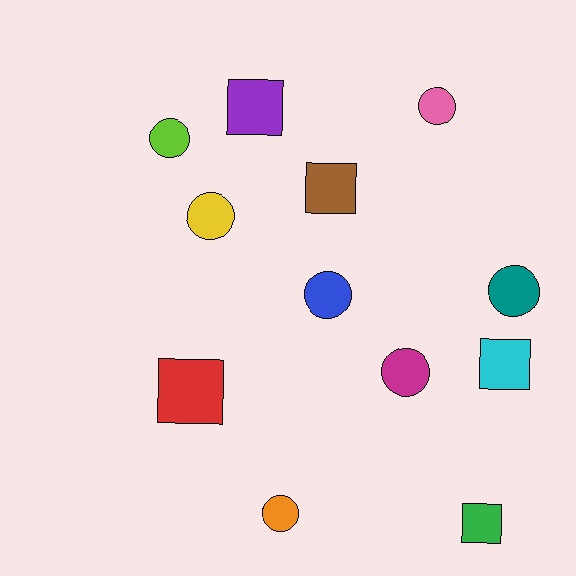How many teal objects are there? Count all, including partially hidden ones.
There is 1 teal object.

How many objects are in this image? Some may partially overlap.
There are 12 objects.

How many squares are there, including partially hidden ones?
There are 5 squares.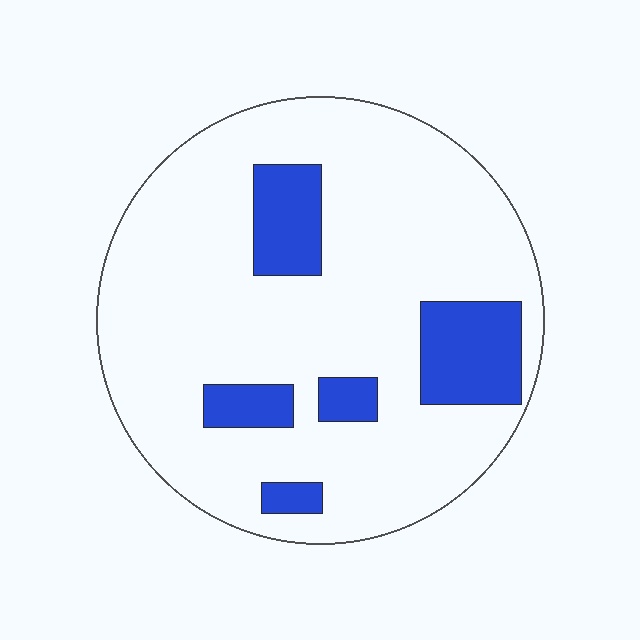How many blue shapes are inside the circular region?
5.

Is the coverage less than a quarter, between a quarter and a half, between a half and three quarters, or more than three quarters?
Less than a quarter.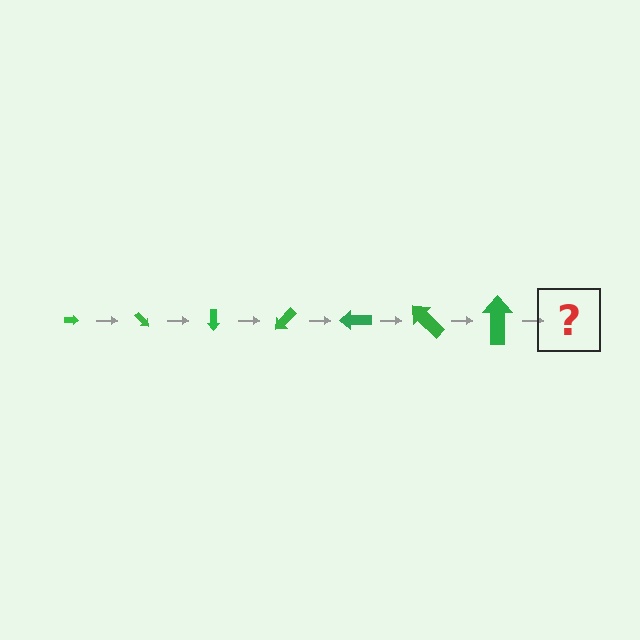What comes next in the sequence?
The next element should be an arrow, larger than the previous one and rotated 315 degrees from the start.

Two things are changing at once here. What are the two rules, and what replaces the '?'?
The two rules are that the arrow grows larger each step and it rotates 45 degrees each step. The '?' should be an arrow, larger than the previous one and rotated 315 degrees from the start.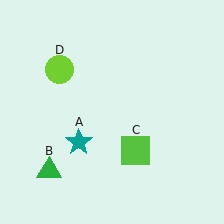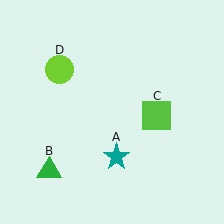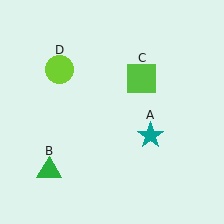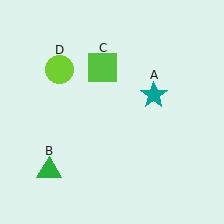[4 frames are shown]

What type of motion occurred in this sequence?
The teal star (object A), lime square (object C) rotated counterclockwise around the center of the scene.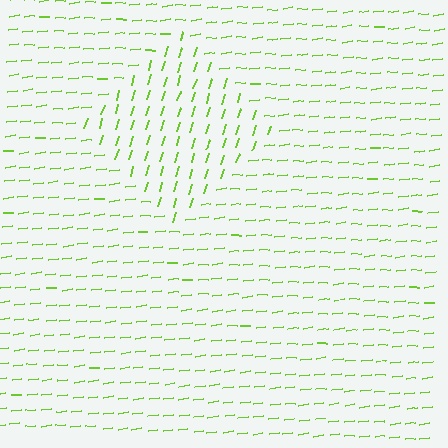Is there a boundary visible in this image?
Yes, there is a texture boundary formed by a change in line orientation.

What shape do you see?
I see a diamond.